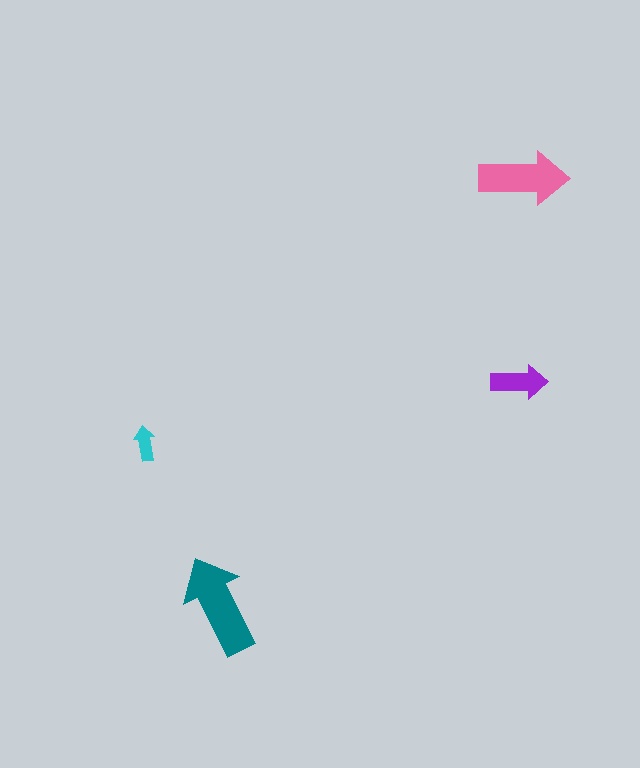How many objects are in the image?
There are 4 objects in the image.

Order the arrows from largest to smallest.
the teal one, the pink one, the purple one, the cyan one.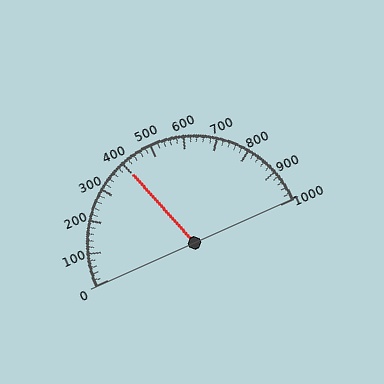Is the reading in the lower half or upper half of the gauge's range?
The reading is in the lower half of the range (0 to 1000).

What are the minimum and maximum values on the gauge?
The gauge ranges from 0 to 1000.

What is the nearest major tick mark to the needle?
The nearest major tick mark is 400.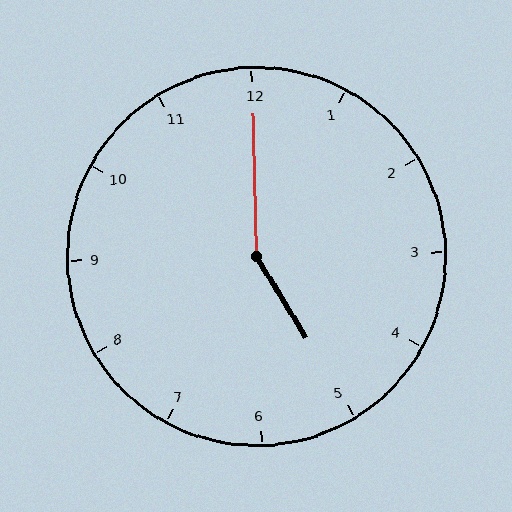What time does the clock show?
5:00.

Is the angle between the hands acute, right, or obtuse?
It is obtuse.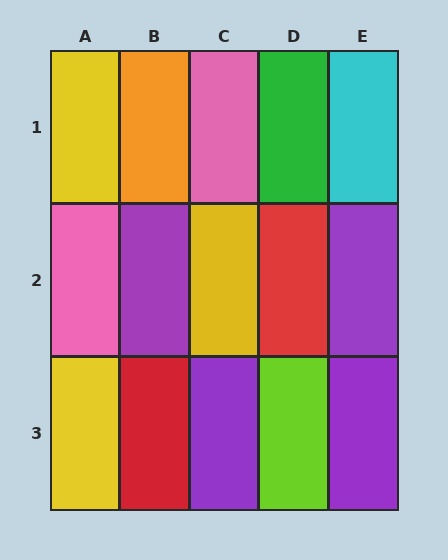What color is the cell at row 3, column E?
Purple.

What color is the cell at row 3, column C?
Purple.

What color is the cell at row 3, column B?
Red.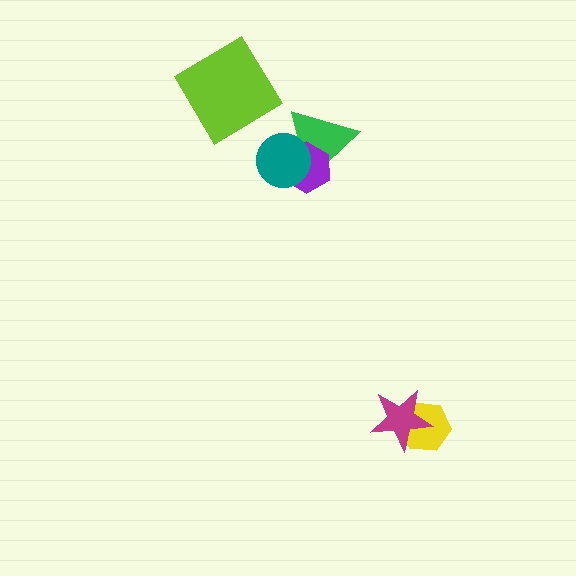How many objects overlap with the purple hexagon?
2 objects overlap with the purple hexagon.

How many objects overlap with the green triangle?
2 objects overlap with the green triangle.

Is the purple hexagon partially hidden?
Yes, it is partially covered by another shape.